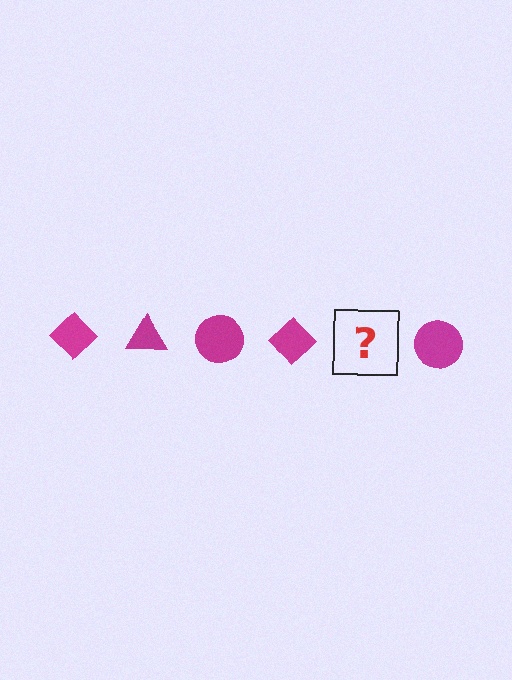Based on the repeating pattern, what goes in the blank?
The blank should be a magenta triangle.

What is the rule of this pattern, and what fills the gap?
The rule is that the pattern cycles through diamond, triangle, circle shapes in magenta. The gap should be filled with a magenta triangle.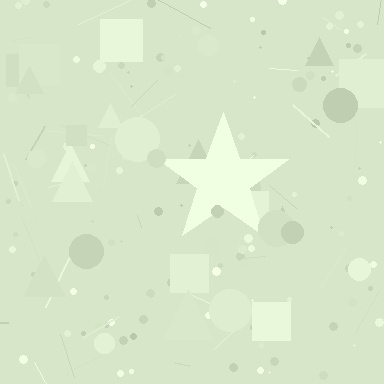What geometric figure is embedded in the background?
A star is embedded in the background.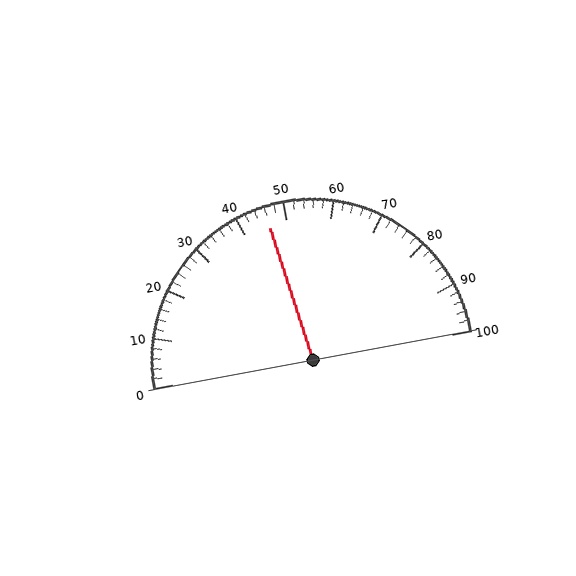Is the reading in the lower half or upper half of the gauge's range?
The reading is in the lower half of the range (0 to 100).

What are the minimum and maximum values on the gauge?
The gauge ranges from 0 to 100.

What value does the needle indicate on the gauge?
The needle indicates approximately 46.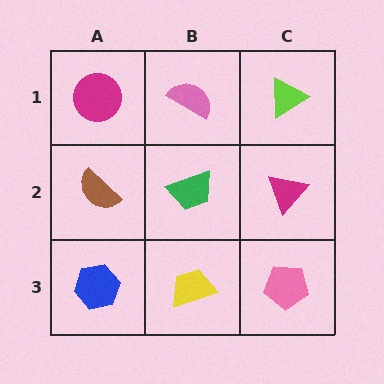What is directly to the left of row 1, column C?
A pink semicircle.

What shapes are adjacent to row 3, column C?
A magenta triangle (row 2, column C), a yellow trapezoid (row 3, column B).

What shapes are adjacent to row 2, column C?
A lime triangle (row 1, column C), a pink pentagon (row 3, column C), a green trapezoid (row 2, column B).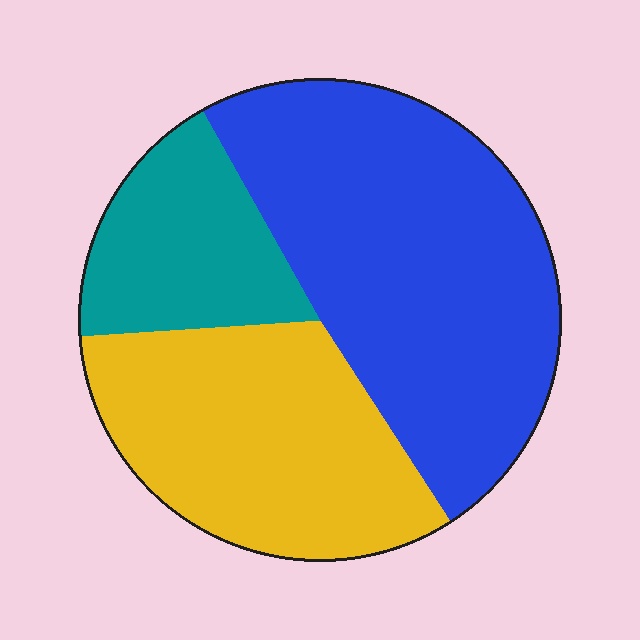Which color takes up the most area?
Blue, at roughly 50%.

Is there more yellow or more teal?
Yellow.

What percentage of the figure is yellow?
Yellow covers 33% of the figure.